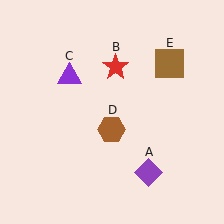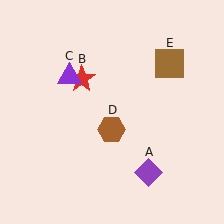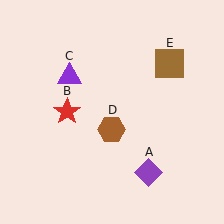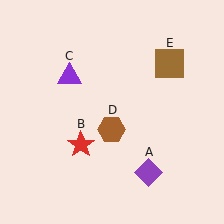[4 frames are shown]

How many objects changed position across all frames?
1 object changed position: red star (object B).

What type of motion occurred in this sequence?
The red star (object B) rotated counterclockwise around the center of the scene.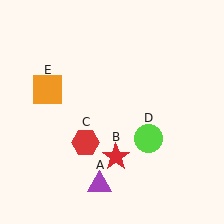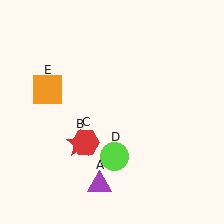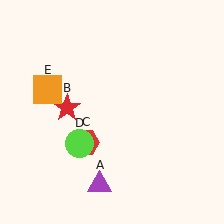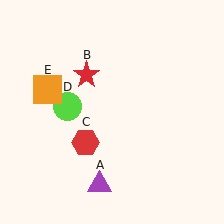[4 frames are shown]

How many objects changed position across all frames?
2 objects changed position: red star (object B), lime circle (object D).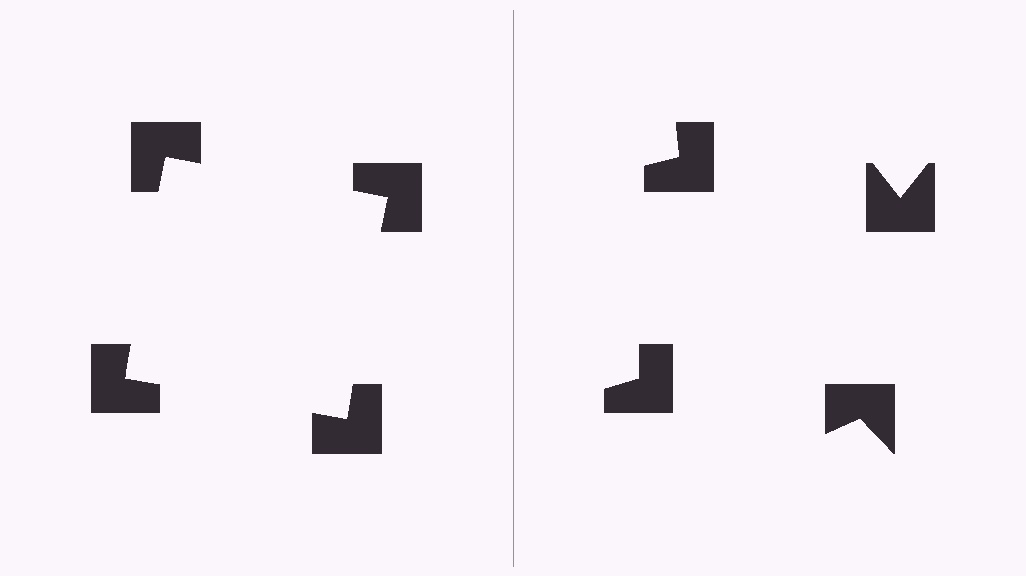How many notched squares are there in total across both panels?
8 — 4 on each side.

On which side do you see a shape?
An illusory square appears on the left side. On the right side the wedge cuts are rotated, so no coherent shape forms.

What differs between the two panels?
The notched squares are positioned identically on both sides; only the wedge orientations differ. On the left they align to a square; on the right they are misaligned.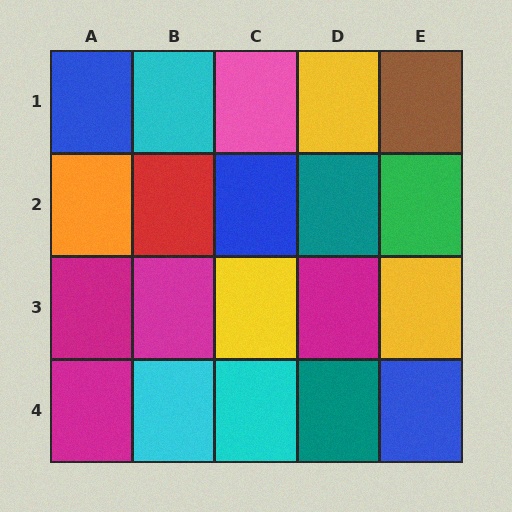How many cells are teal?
2 cells are teal.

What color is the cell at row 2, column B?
Red.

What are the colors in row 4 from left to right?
Magenta, cyan, cyan, teal, blue.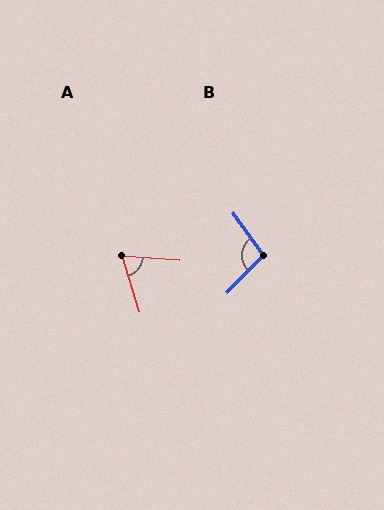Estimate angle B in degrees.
Approximately 100 degrees.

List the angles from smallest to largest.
A (68°), B (100°).